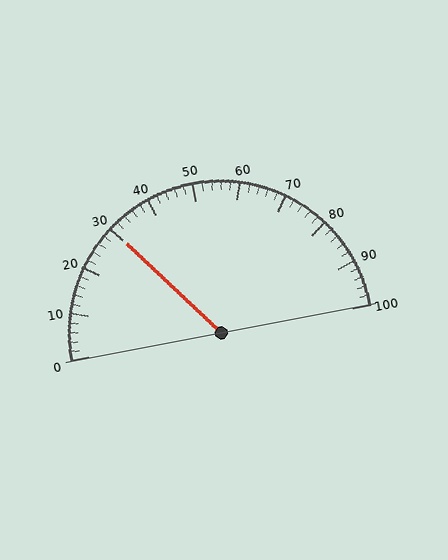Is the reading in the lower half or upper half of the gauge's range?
The reading is in the lower half of the range (0 to 100).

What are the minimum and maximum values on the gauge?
The gauge ranges from 0 to 100.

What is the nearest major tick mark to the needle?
The nearest major tick mark is 30.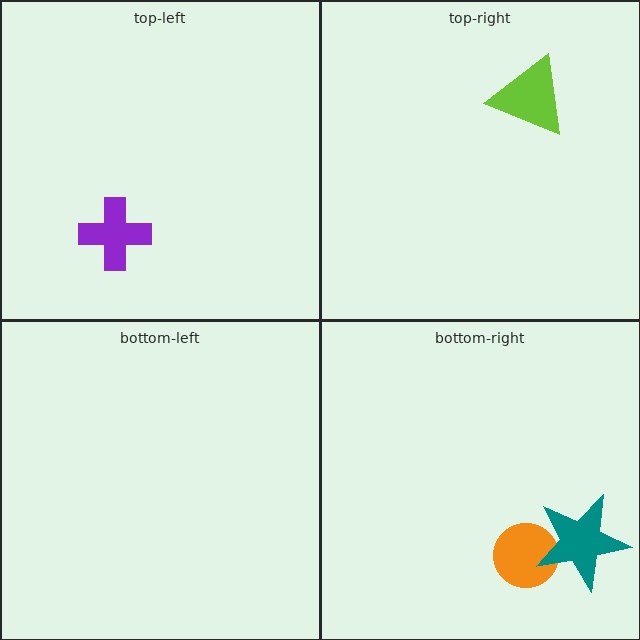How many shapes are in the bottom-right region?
2.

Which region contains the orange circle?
The bottom-right region.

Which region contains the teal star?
The bottom-right region.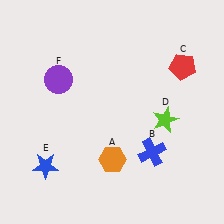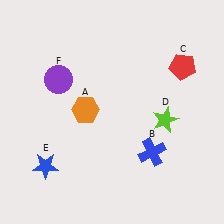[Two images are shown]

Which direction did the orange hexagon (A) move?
The orange hexagon (A) moved up.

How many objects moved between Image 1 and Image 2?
1 object moved between the two images.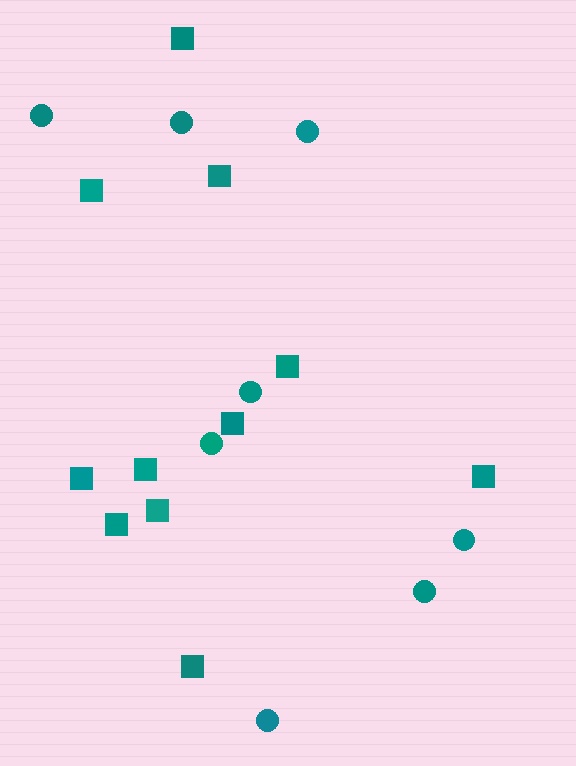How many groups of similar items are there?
There are 2 groups: one group of circles (8) and one group of squares (11).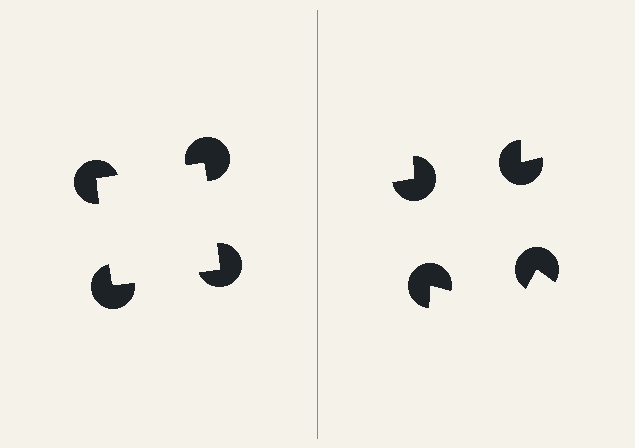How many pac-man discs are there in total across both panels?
8 — 4 on each side.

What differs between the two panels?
The pac-man discs are positioned identically on both sides; only the wedge orientations differ. On the left they align to a square; on the right they are misaligned.